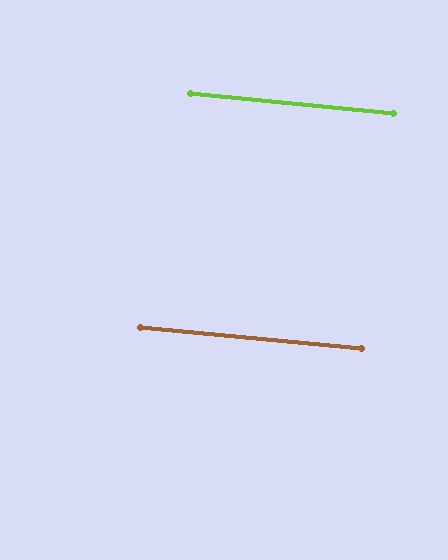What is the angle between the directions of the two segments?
Approximately 0 degrees.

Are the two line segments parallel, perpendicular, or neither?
Parallel — their directions differ by only 0.3°.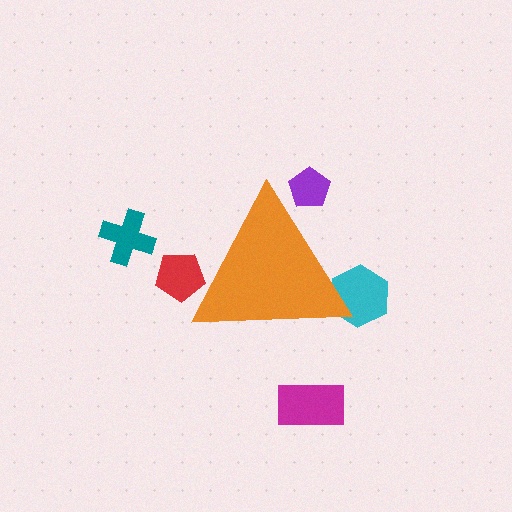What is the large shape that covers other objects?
An orange triangle.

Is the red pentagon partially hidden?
Yes, the red pentagon is partially hidden behind the orange triangle.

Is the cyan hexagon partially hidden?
Yes, the cyan hexagon is partially hidden behind the orange triangle.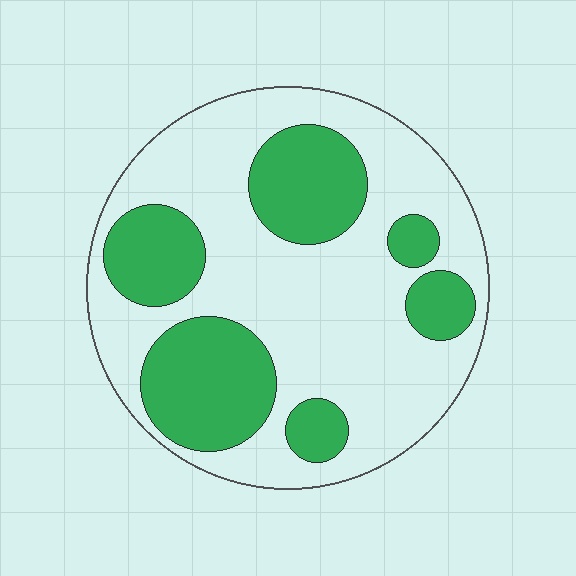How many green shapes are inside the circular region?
6.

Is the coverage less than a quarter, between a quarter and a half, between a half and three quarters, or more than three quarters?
Between a quarter and a half.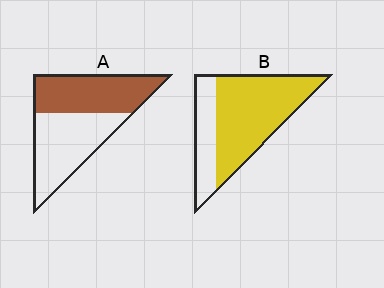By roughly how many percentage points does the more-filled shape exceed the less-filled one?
By roughly 25 percentage points (B over A).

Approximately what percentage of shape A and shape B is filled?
A is approximately 50% and B is approximately 70%.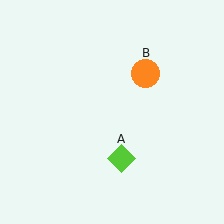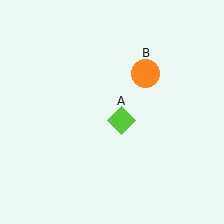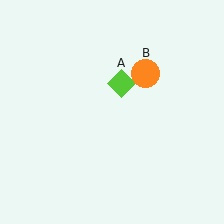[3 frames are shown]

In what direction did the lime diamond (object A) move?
The lime diamond (object A) moved up.